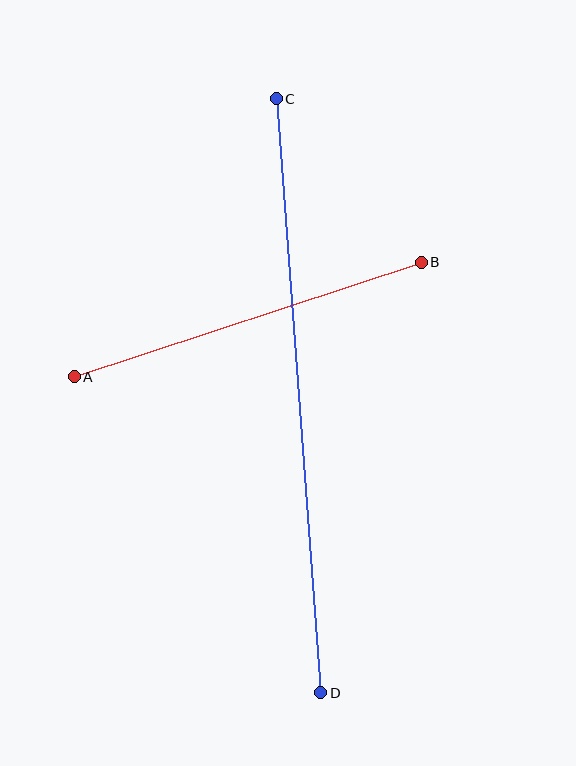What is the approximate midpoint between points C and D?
The midpoint is at approximately (298, 396) pixels.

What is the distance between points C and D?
The distance is approximately 595 pixels.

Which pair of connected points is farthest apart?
Points C and D are farthest apart.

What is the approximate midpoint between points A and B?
The midpoint is at approximately (248, 320) pixels.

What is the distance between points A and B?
The distance is approximately 365 pixels.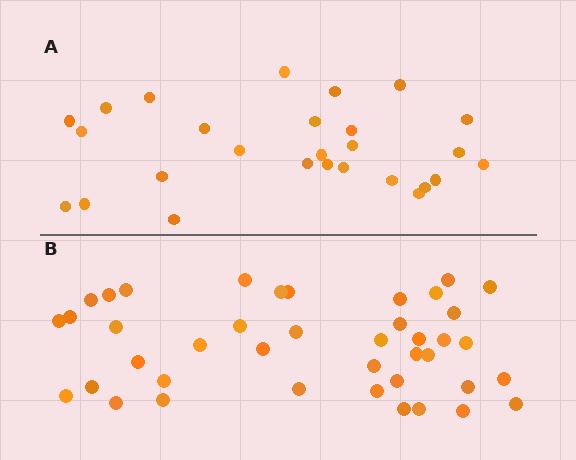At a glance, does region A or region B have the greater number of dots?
Region B (the bottom region) has more dots.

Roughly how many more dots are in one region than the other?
Region B has approximately 15 more dots than region A.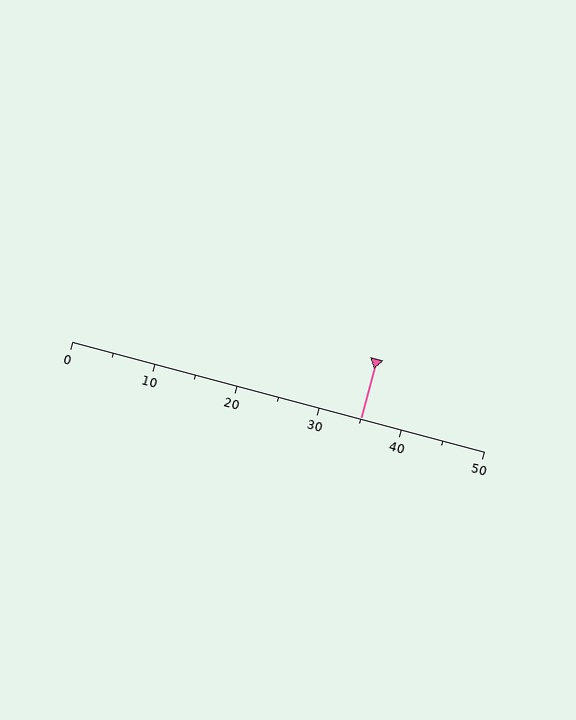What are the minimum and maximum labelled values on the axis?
The axis runs from 0 to 50.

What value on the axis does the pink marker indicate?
The marker indicates approximately 35.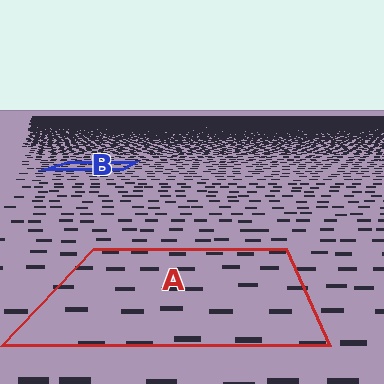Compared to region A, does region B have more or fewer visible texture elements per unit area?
Region B has more texture elements per unit area — they are packed more densely because it is farther away.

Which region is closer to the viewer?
Region A is closer. The texture elements there are larger and more spread out.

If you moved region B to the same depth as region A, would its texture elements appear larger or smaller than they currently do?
They would appear larger. At a closer depth, the same texture elements are projected at a bigger on-screen size.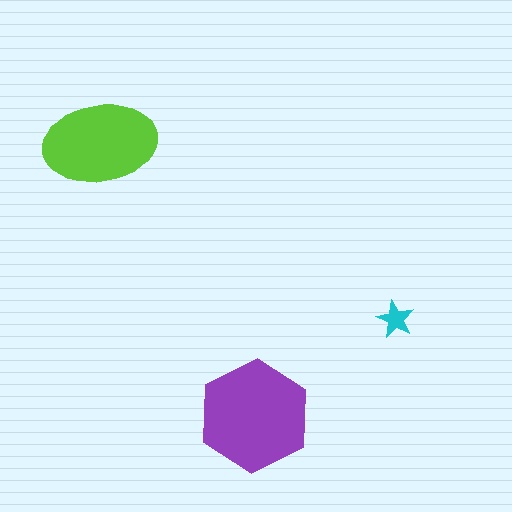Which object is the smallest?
The cyan star.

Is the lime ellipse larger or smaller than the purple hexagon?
Smaller.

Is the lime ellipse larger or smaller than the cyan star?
Larger.